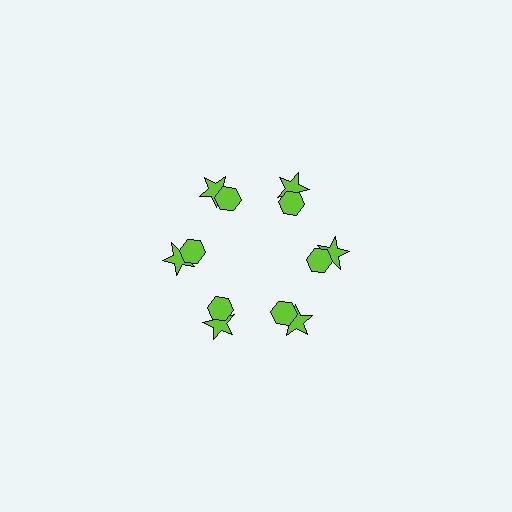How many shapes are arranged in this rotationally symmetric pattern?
There are 12 shapes, arranged in 6 groups of 2.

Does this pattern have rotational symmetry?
Yes, this pattern has 6-fold rotational symmetry. It looks the same after rotating 60 degrees around the center.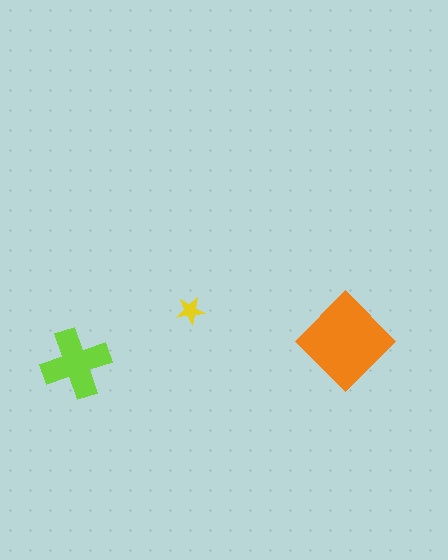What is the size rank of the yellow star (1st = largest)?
3rd.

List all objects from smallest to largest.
The yellow star, the lime cross, the orange diamond.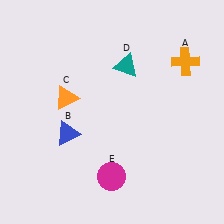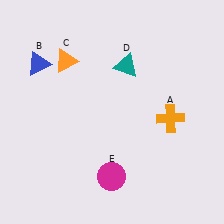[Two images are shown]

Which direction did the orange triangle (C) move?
The orange triangle (C) moved up.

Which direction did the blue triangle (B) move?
The blue triangle (B) moved up.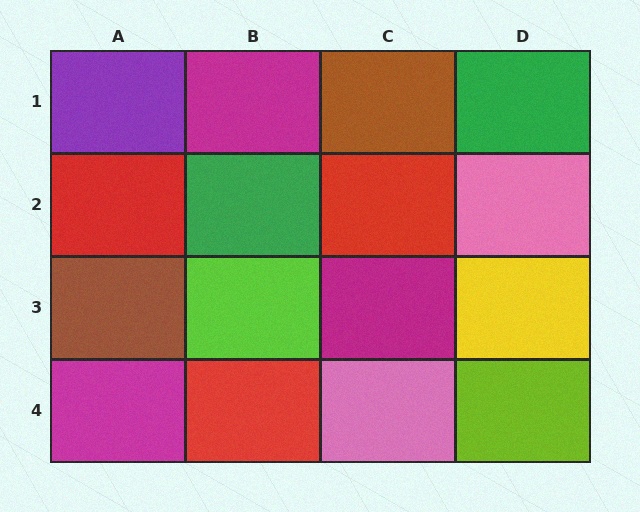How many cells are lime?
2 cells are lime.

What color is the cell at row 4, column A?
Magenta.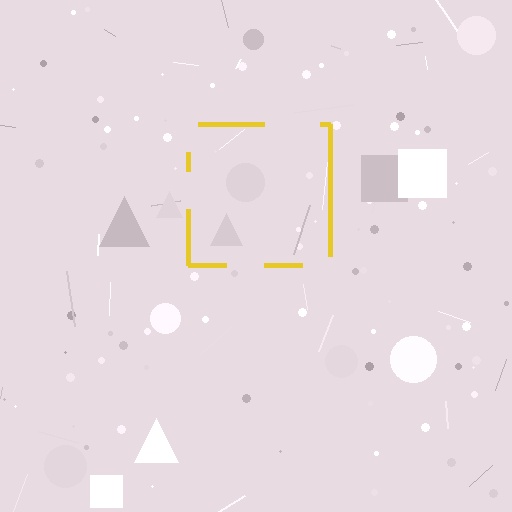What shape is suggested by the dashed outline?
The dashed outline suggests a square.